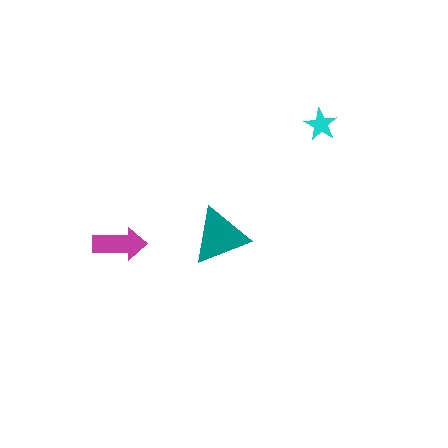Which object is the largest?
The teal triangle.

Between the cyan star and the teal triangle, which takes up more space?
The teal triangle.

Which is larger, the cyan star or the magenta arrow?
The magenta arrow.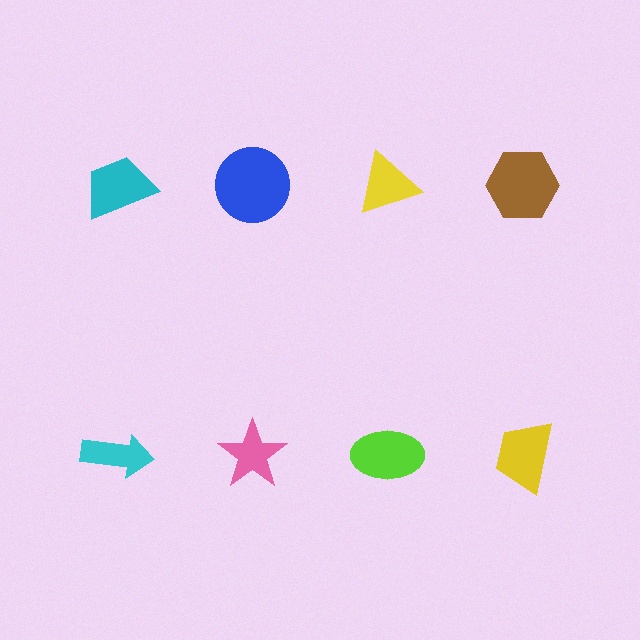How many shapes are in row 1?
4 shapes.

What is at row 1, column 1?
A cyan trapezoid.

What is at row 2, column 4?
A yellow trapezoid.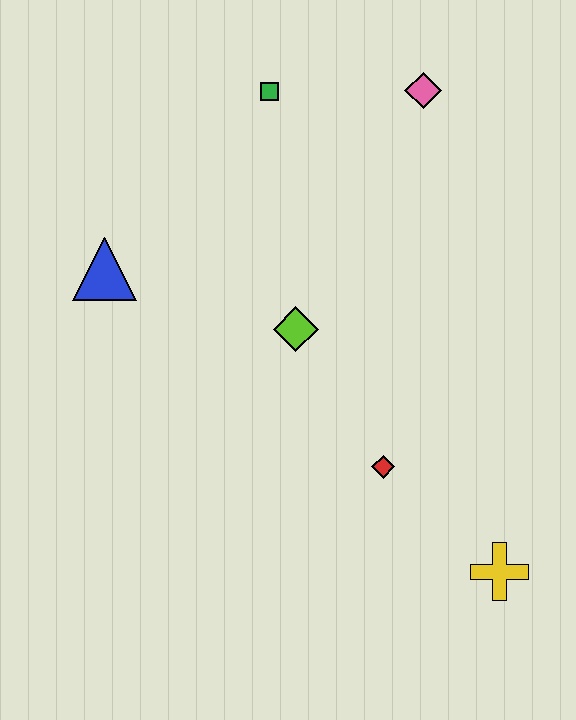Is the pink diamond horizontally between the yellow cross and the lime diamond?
Yes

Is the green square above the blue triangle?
Yes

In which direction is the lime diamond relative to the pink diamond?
The lime diamond is below the pink diamond.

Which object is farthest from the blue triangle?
The yellow cross is farthest from the blue triangle.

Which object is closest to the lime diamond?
The red diamond is closest to the lime diamond.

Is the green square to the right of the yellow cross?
No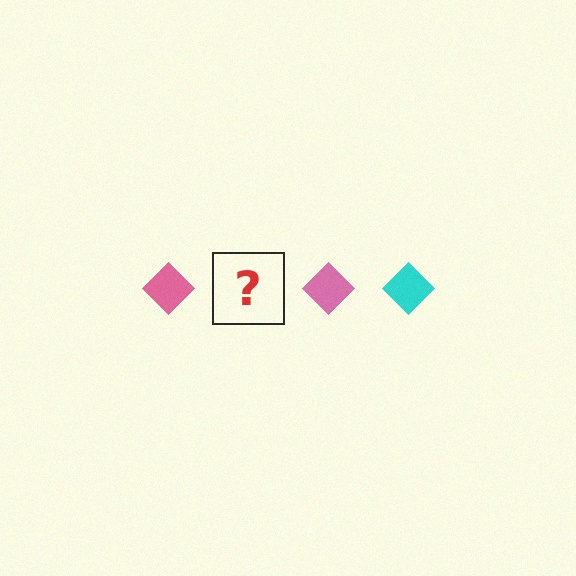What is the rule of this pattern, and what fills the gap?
The rule is that the pattern cycles through pink, cyan diamonds. The gap should be filled with a cyan diamond.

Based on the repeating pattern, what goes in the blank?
The blank should be a cyan diamond.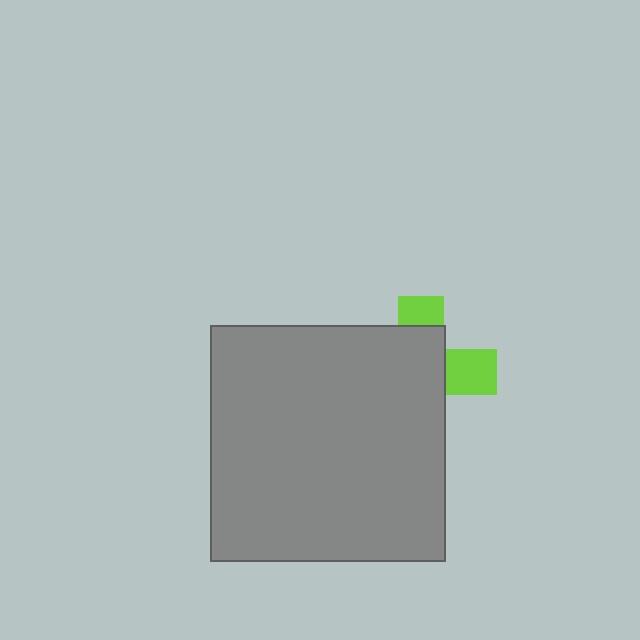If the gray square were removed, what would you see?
You would see the complete lime cross.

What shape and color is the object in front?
The object in front is a gray square.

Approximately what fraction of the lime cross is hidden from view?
Roughly 68% of the lime cross is hidden behind the gray square.